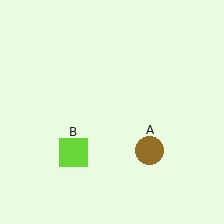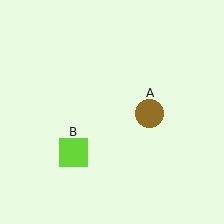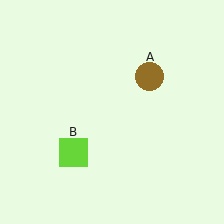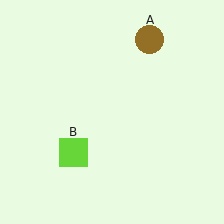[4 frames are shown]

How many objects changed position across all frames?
1 object changed position: brown circle (object A).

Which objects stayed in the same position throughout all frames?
Lime square (object B) remained stationary.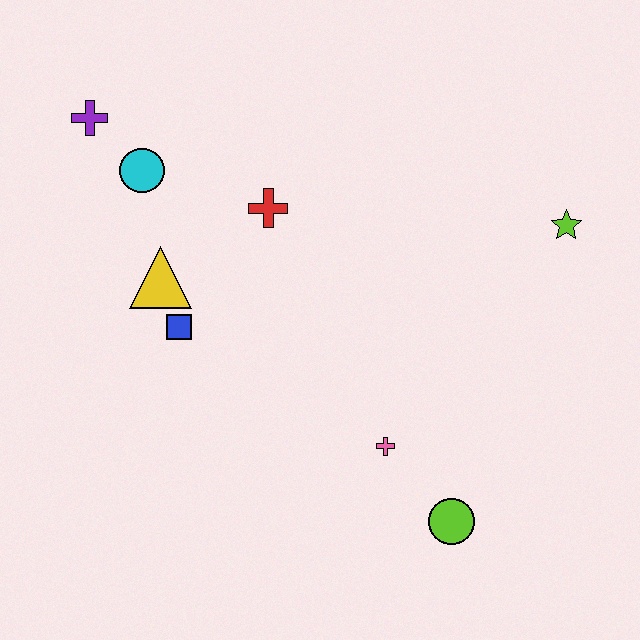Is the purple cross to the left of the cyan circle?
Yes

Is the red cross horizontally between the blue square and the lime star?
Yes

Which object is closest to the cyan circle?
The purple cross is closest to the cyan circle.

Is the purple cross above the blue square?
Yes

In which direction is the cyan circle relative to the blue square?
The cyan circle is above the blue square.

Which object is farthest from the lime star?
The purple cross is farthest from the lime star.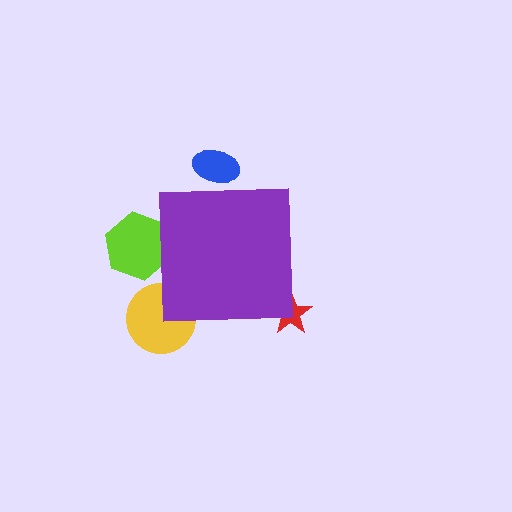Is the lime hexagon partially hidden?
Yes, the lime hexagon is partially hidden behind the purple square.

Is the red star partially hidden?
Yes, the red star is partially hidden behind the purple square.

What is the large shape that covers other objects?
A purple square.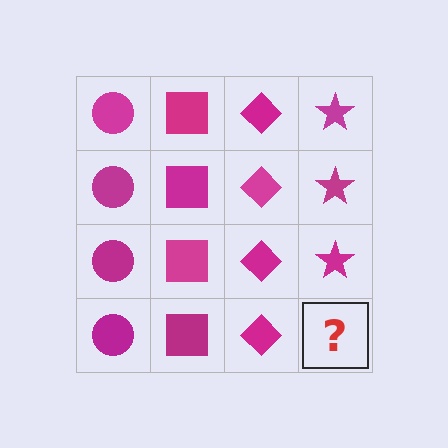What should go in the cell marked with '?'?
The missing cell should contain a magenta star.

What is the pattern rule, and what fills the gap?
The rule is that each column has a consistent shape. The gap should be filled with a magenta star.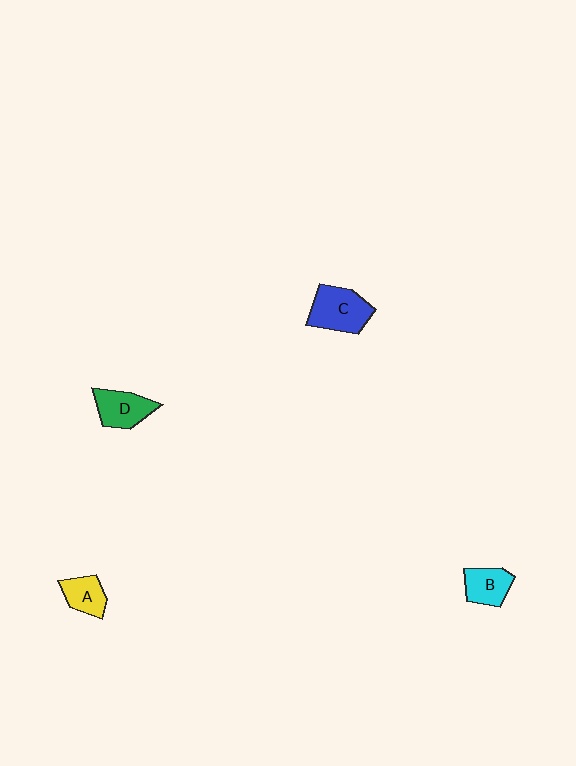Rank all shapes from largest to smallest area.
From largest to smallest: C (blue), D (green), B (cyan), A (yellow).